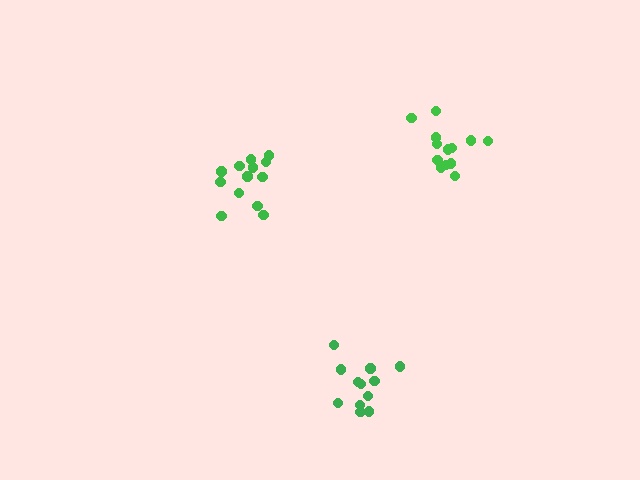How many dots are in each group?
Group 1: 13 dots, Group 2: 13 dots, Group 3: 12 dots (38 total).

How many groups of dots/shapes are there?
There are 3 groups.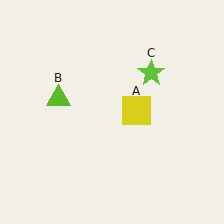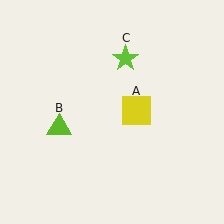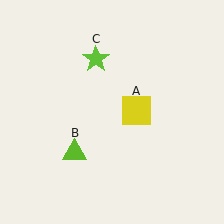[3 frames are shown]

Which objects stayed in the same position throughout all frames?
Yellow square (object A) remained stationary.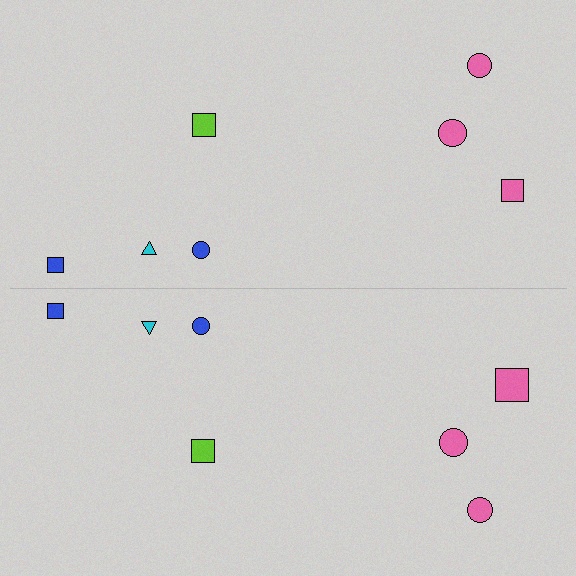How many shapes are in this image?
There are 14 shapes in this image.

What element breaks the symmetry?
The pink square on the bottom side has a different size than its mirror counterpart.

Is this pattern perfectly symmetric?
No, the pattern is not perfectly symmetric. The pink square on the bottom side has a different size than its mirror counterpart.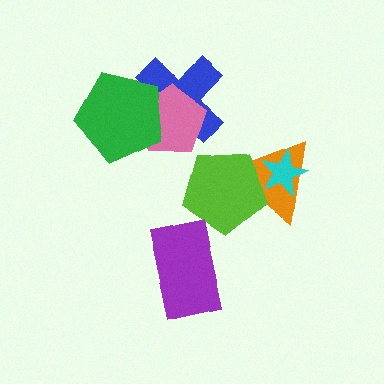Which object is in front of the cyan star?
The lime pentagon is in front of the cyan star.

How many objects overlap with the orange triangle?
2 objects overlap with the orange triangle.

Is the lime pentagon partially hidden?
No, no other shape covers it.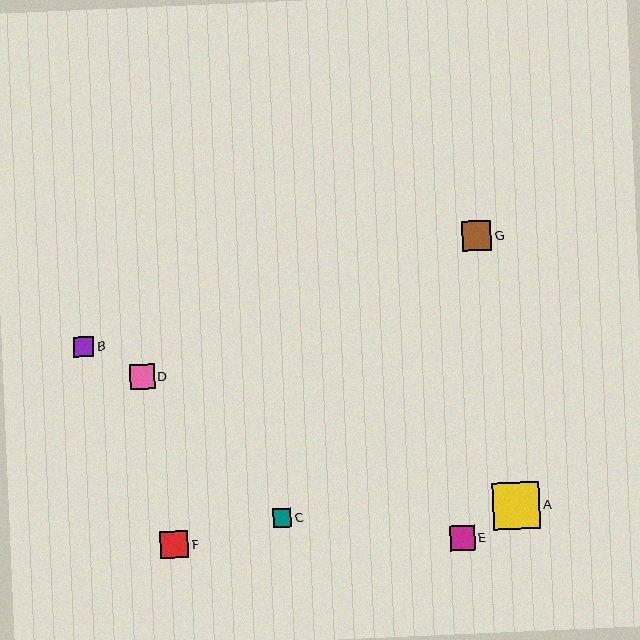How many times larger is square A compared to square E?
Square A is approximately 1.9 times the size of square E.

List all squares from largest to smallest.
From largest to smallest: A, G, F, E, D, B, C.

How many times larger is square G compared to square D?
Square G is approximately 1.2 times the size of square D.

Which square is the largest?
Square A is the largest with a size of approximately 47 pixels.